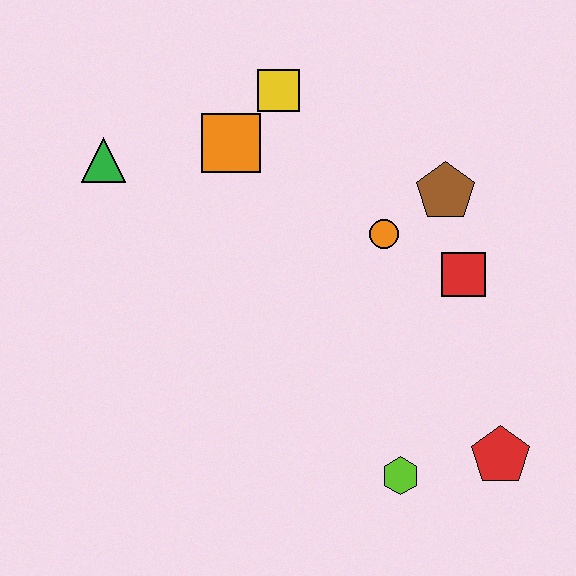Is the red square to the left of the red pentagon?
Yes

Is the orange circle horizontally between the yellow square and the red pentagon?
Yes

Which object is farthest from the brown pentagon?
The green triangle is farthest from the brown pentagon.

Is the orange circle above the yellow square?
No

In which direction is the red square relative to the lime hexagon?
The red square is above the lime hexagon.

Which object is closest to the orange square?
The yellow square is closest to the orange square.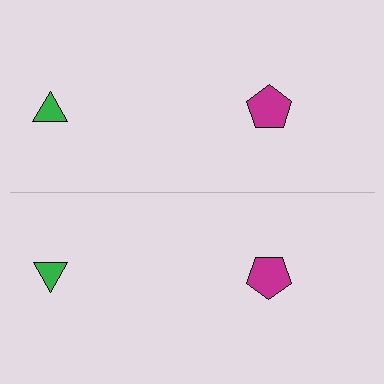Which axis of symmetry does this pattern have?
The pattern has a horizontal axis of symmetry running through the center of the image.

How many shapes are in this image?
There are 4 shapes in this image.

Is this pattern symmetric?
Yes, this pattern has bilateral (reflection) symmetry.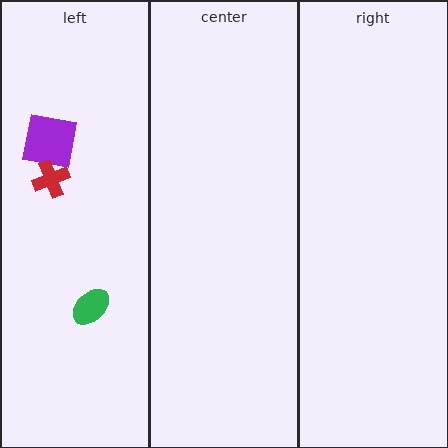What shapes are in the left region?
The green ellipse, the purple square, the red cross.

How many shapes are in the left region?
3.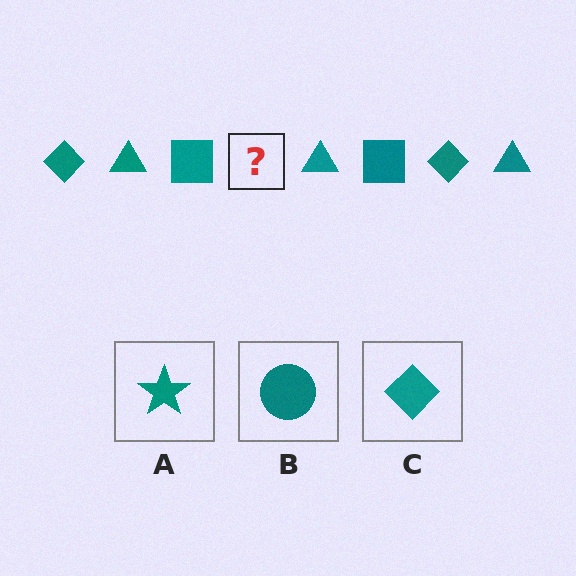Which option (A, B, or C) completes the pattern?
C.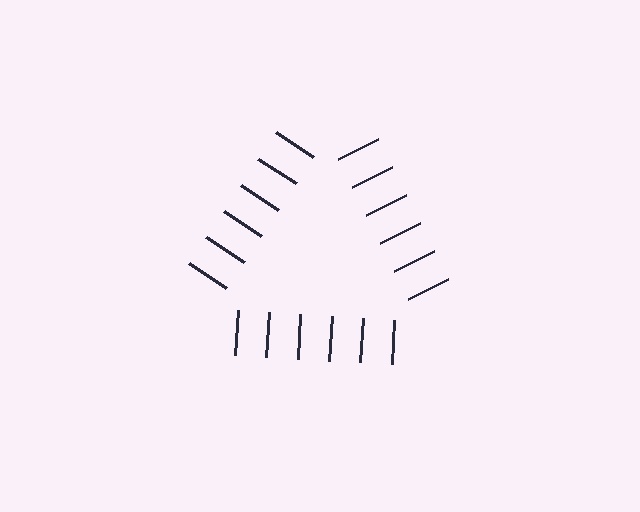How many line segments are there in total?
18 — 6 along each of the 3 edges.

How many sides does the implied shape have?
3 sides — the line-ends trace a triangle.